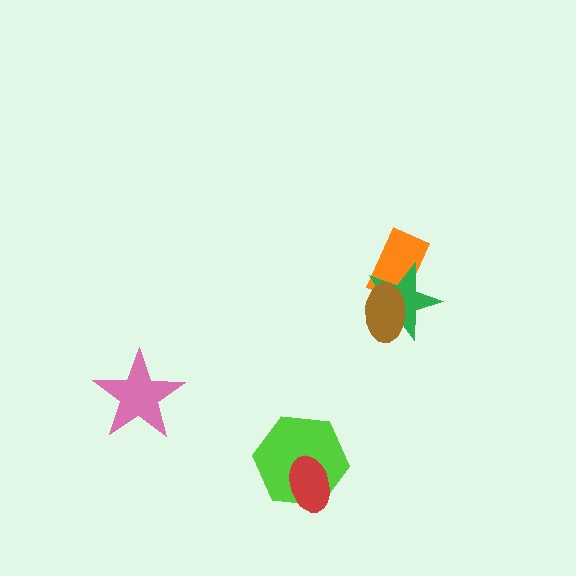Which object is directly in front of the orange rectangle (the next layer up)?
The green star is directly in front of the orange rectangle.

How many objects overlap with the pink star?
0 objects overlap with the pink star.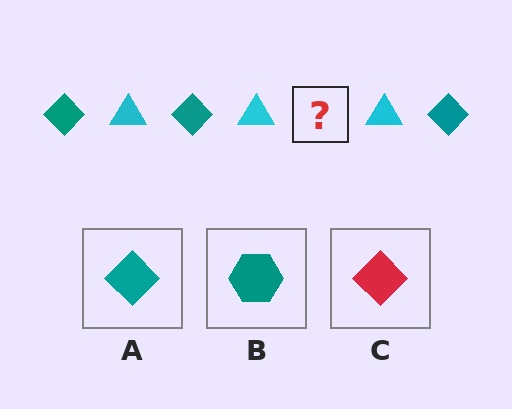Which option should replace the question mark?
Option A.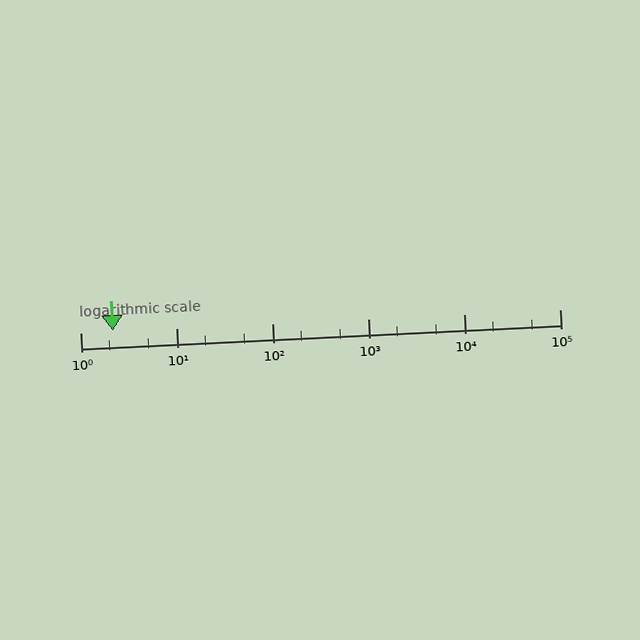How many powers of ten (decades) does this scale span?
The scale spans 5 decades, from 1 to 100000.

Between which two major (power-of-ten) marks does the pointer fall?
The pointer is between 1 and 10.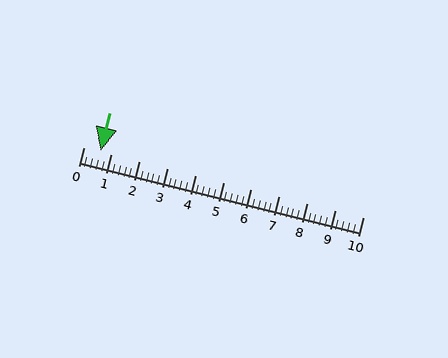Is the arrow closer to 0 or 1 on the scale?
The arrow is closer to 1.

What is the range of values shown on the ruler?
The ruler shows values from 0 to 10.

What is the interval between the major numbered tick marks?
The major tick marks are spaced 1 units apart.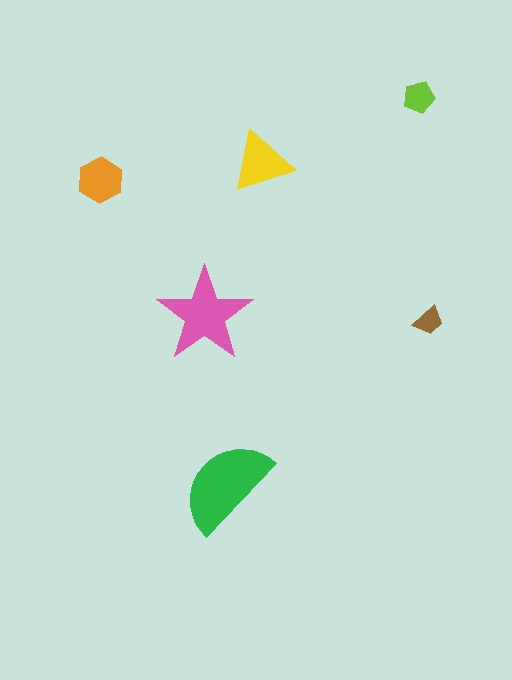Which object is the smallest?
The brown trapezoid.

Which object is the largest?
The green semicircle.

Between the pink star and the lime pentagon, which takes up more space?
The pink star.